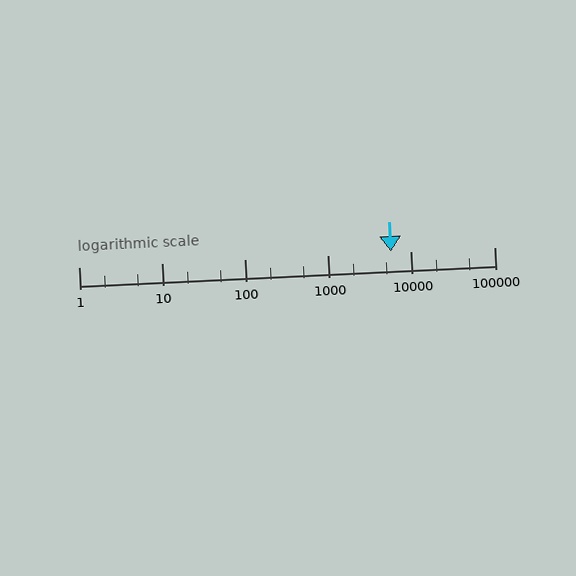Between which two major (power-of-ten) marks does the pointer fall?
The pointer is between 1000 and 10000.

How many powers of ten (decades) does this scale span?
The scale spans 5 decades, from 1 to 100000.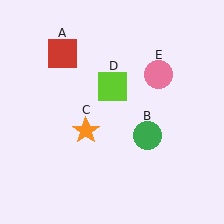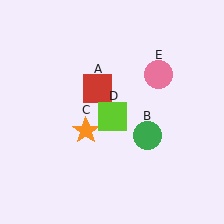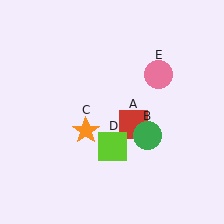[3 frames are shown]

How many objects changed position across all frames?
2 objects changed position: red square (object A), lime square (object D).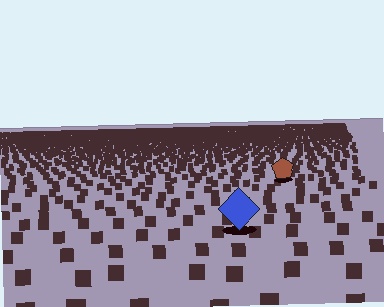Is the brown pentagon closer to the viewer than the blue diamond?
No. The blue diamond is closer — you can tell from the texture gradient: the ground texture is coarser near it.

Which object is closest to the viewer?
The blue diamond is closest. The texture marks near it are larger and more spread out.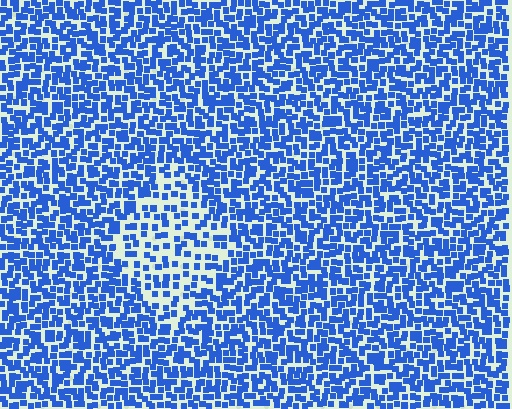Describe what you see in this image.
The image contains small blue elements arranged at two different densities. A diamond-shaped region is visible where the elements are less densely packed than the surrounding area.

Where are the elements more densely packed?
The elements are more densely packed outside the diamond boundary.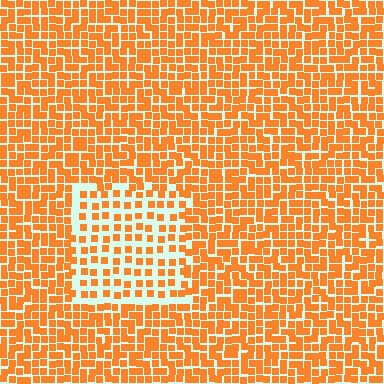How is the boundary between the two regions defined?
The boundary is defined by a change in element density (approximately 1.9x ratio). All elements are the same color, size, and shape.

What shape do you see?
I see a rectangle.